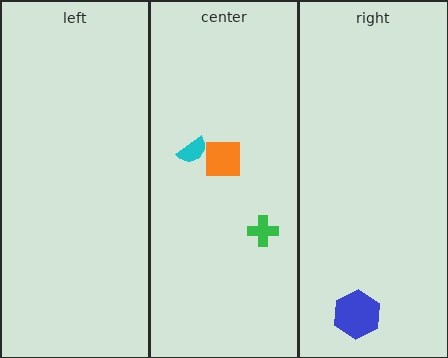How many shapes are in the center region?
3.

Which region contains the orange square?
The center region.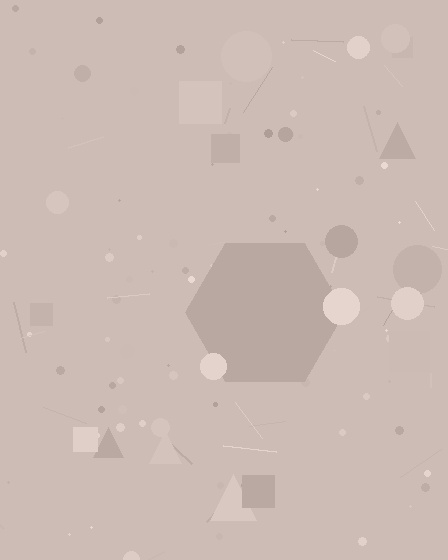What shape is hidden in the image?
A hexagon is hidden in the image.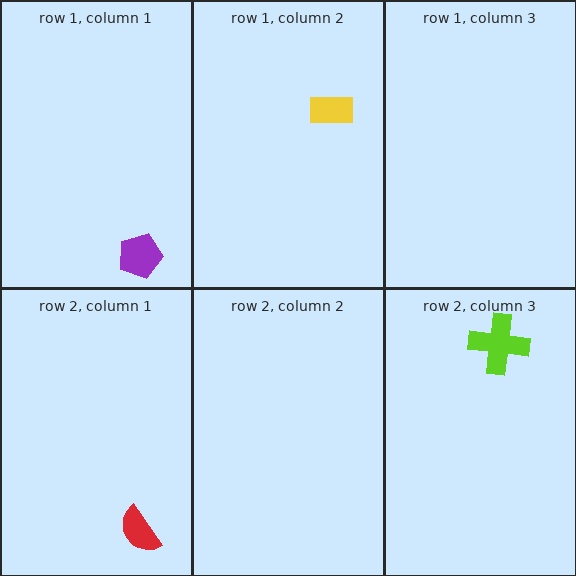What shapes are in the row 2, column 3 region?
The lime cross.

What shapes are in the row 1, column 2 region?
The yellow rectangle.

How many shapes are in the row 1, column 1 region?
1.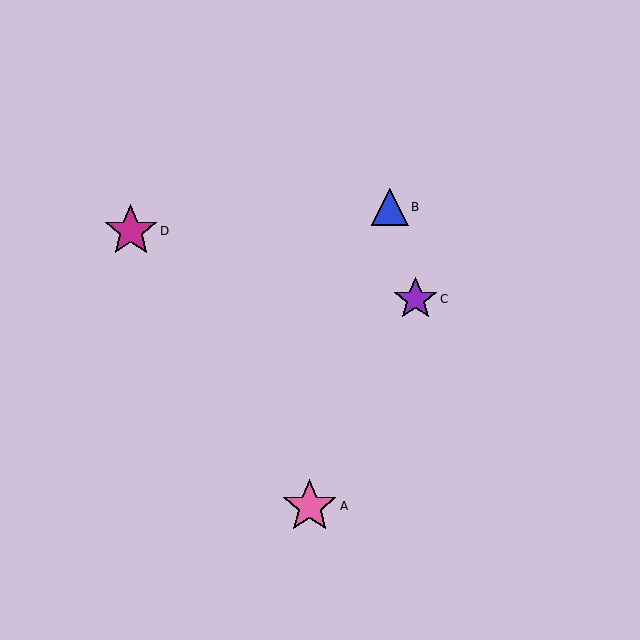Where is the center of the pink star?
The center of the pink star is at (310, 506).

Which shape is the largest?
The pink star (labeled A) is the largest.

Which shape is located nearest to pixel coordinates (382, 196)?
The blue triangle (labeled B) at (390, 207) is nearest to that location.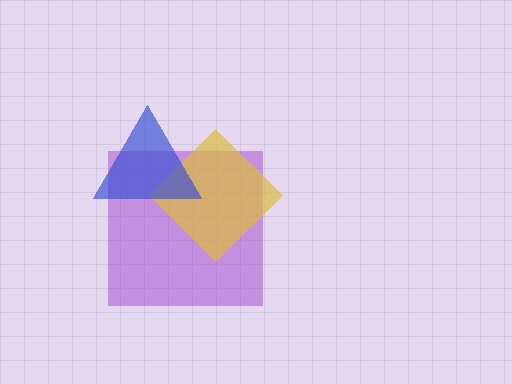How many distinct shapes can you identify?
There are 3 distinct shapes: a purple square, a yellow diamond, a blue triangle.